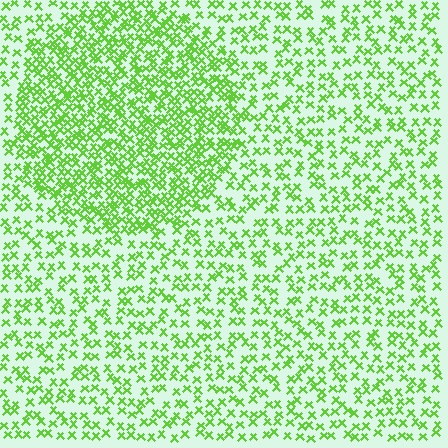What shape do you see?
I see a circle.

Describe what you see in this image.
The image contains small lime elements arranged at two different densities. A circle-shaped region is visible where the elements are more densely packed than the surrounding area.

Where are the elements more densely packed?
The elements are more densely packed inside the circle boundary.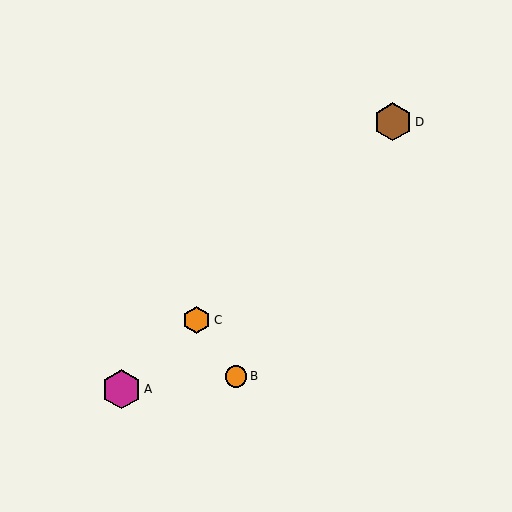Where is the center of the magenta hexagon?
The center of the magenta hexagon is at (121, 389).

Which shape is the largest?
The magenta hexagon (labeled A) is the largest.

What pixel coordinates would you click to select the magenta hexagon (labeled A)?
Click at (121, 389) to select the magenta hexagon A.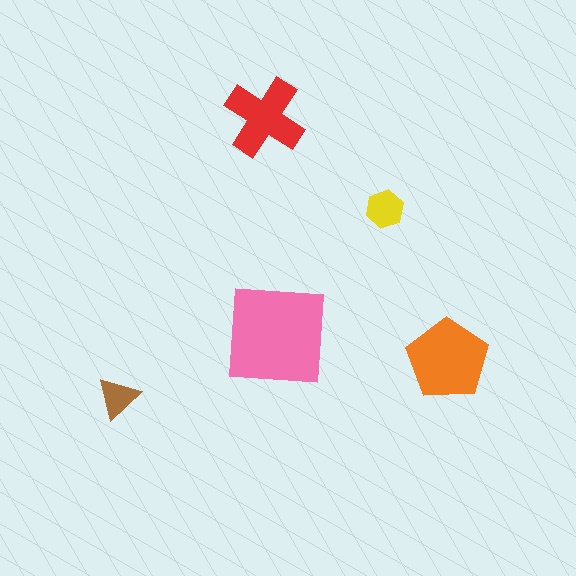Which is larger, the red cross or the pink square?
The pink square.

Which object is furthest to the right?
The orange pentagon is rightmost.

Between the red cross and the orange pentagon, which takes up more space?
The orange pentagon.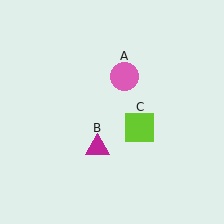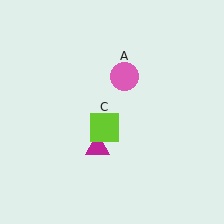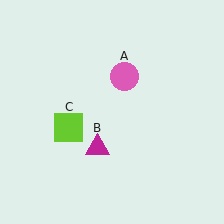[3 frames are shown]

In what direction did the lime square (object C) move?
The lime square (object C) moved left.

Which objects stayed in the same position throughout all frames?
Pink circle (object A) and magenta triangle (object B) remained stationary.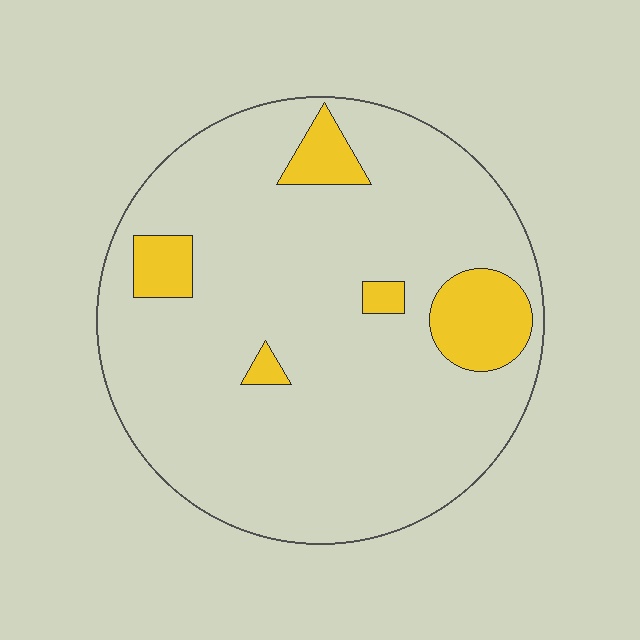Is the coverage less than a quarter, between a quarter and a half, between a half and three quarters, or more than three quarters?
Less than a quarter.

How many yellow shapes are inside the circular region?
5.